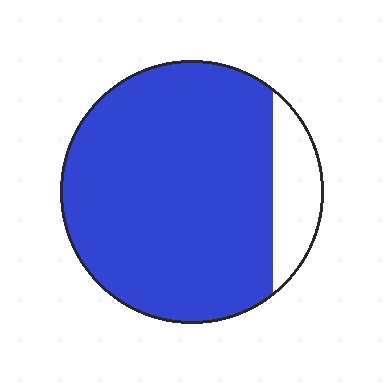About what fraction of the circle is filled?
About seven eighths (7/8).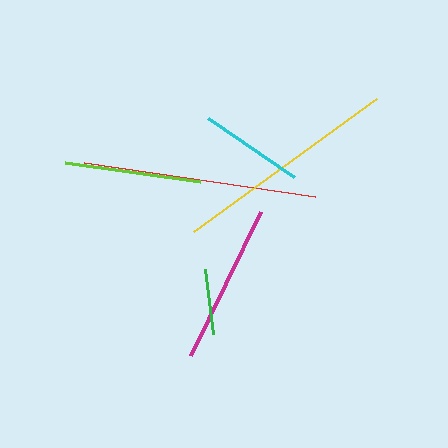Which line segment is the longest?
The red line is the longest at approximately 233 pixels.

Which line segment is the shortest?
The green line is the shortest at approximately 66 pixels.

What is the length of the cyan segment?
The cyan segment is approximately 104 pixels long.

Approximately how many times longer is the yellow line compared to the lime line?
The yellow line is approximately 1.7 times the length of the lime line.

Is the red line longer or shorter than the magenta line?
The red line is longer than the magenta line.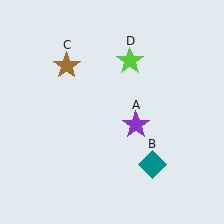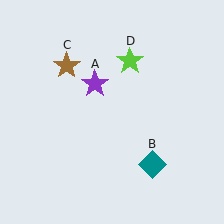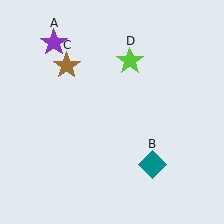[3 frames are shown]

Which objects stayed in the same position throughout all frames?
Teal diamond (object B) and brown star (object C) and lime star (object D) remained stationary.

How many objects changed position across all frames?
1 object changed position: purple star (object A).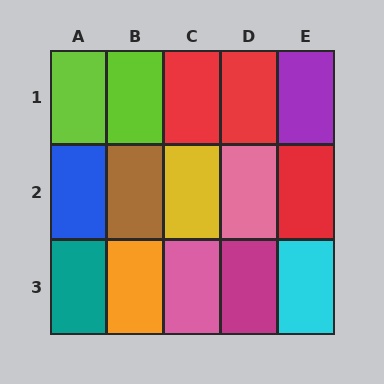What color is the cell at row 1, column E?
Purple.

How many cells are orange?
1 cell is orange.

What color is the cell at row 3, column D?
Magenta.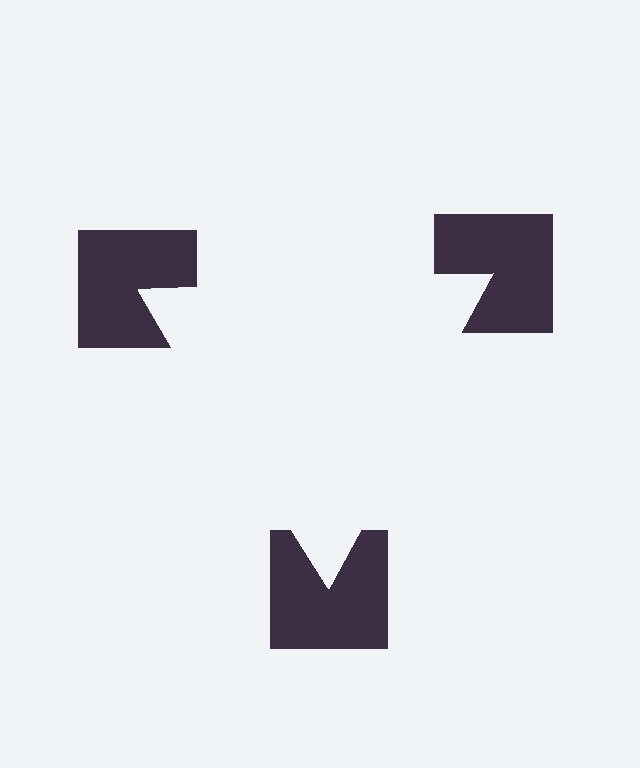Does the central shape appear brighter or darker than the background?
It typically appears slightly brighter than the background, even though no actual brightness change is drawn.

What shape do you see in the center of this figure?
An illusory triangle — its edges are inferred from the aligned wedge cuts in the notched squares, not physically drawn.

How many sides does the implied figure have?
3 sides.